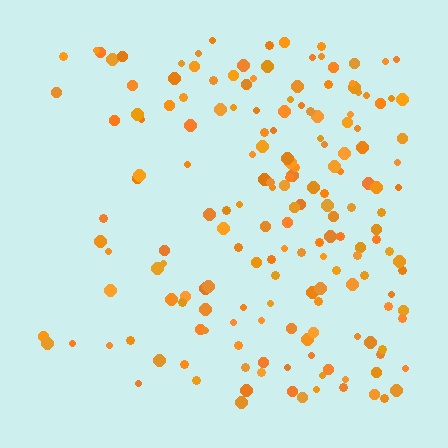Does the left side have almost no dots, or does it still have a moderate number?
Still a moderate number, just noticeably fewer than the right.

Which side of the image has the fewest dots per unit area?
The left.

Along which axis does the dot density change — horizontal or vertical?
Horizontal.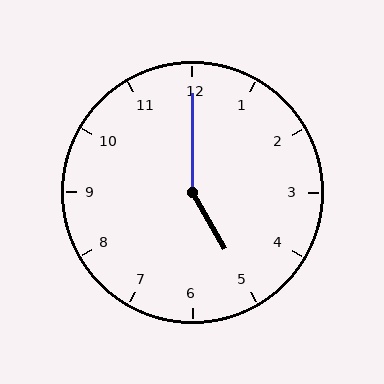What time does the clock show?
5:00.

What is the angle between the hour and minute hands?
Approximately 150 degrees.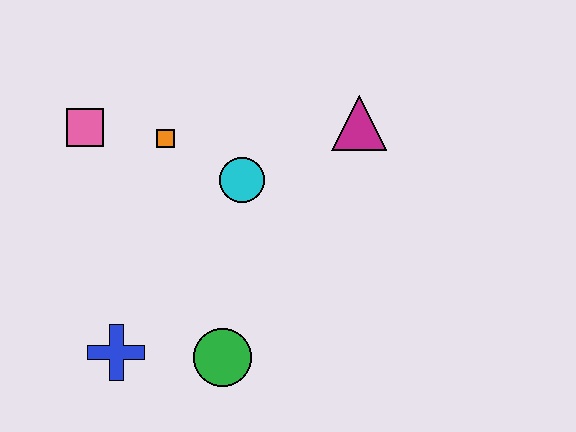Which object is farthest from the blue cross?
The magenta triangle is farthest from the blue cross.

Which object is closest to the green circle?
The blue cross is closest to the green circle.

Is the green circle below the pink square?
Yes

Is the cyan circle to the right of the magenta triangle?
No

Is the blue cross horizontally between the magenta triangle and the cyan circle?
No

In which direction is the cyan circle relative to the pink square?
The cyan circle is to the right of the pink square.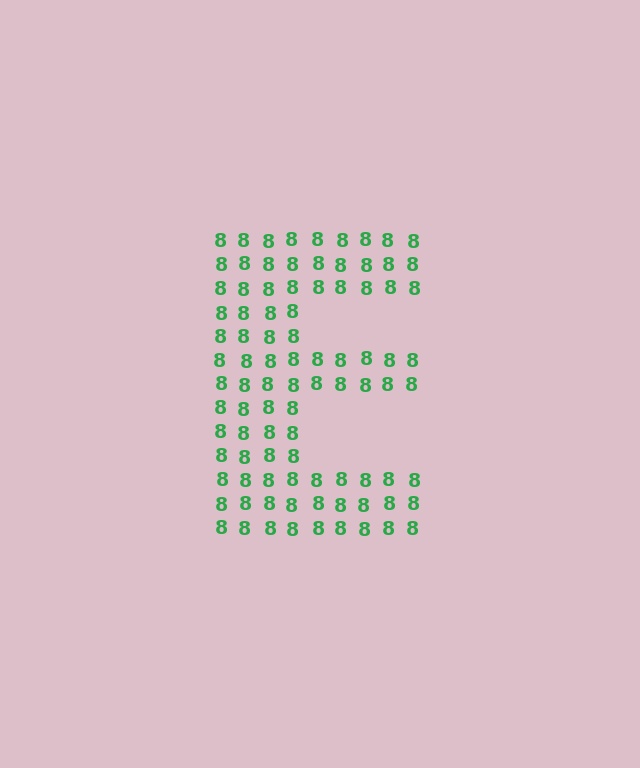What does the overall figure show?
The overall figure shows the letter E.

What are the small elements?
The small elements are digit 8's.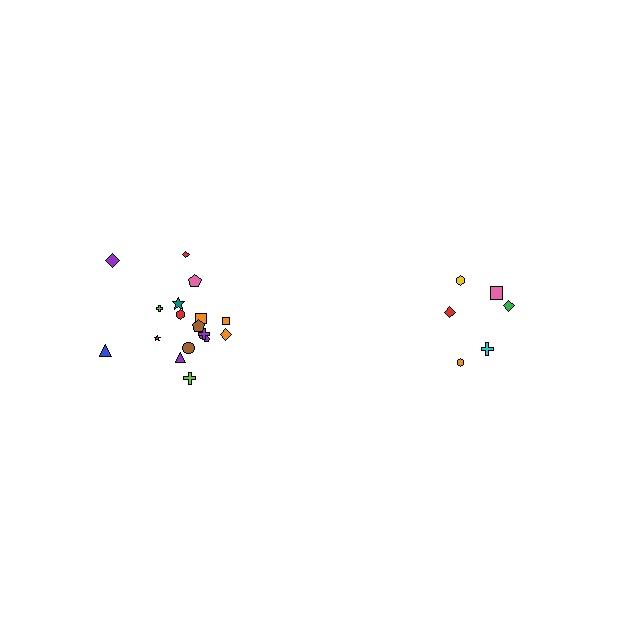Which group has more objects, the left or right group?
The left group.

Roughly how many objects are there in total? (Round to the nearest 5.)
Roughly 25 objects in total.